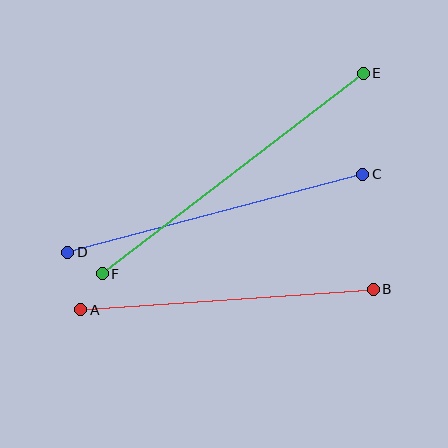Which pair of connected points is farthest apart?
Points E and F are farthest apart.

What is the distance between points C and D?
The distance is approximately 305 pixels.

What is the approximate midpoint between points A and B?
The midpoint is at approximately (227, 299) pixels.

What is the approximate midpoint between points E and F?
The midpoint is at approximately (233, 173) pixels.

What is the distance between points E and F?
The distance is approximately 329 pixels.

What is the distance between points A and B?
The distance is approximately 293 pixels.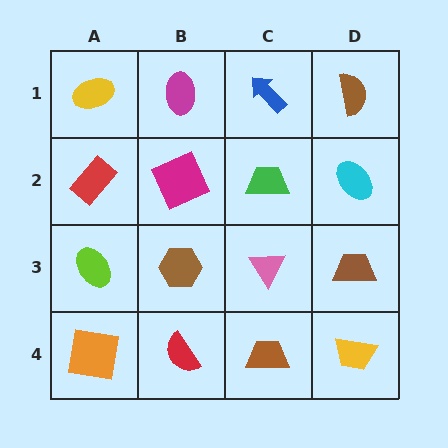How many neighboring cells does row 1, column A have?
2.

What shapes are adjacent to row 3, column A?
A red rectangle (row 2, column A), an orange square (row 4, column A), a brown hexagon (row 3, column B).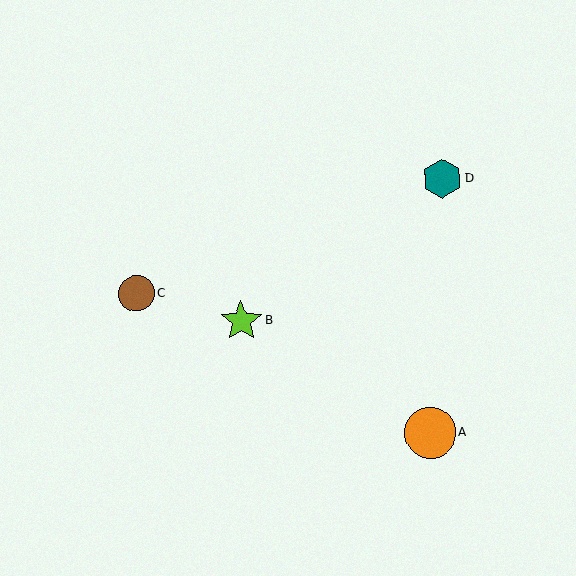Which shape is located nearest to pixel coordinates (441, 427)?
The orange circle (labeled A) at (430, 433) is nearest to that location.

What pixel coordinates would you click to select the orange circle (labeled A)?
Click at (430, 433) to select the orange circle A.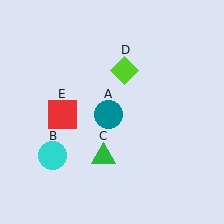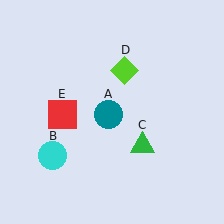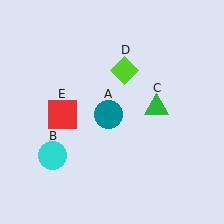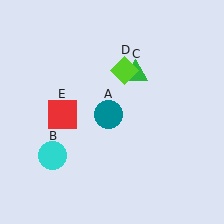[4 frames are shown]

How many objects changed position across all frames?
1 object changed position: green triangle (object C).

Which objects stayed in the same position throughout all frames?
Teal circle (object A) and cyan circle (object B) and lime diamond (object D) and red square (object E) remained stationary.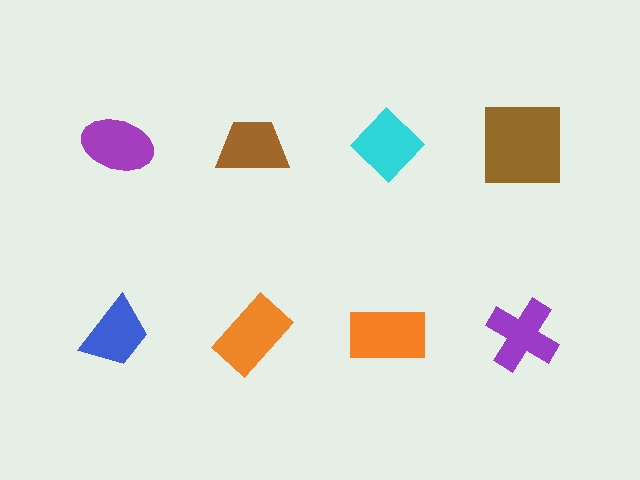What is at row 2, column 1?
A blue trapezoid.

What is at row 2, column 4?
A purple cross.